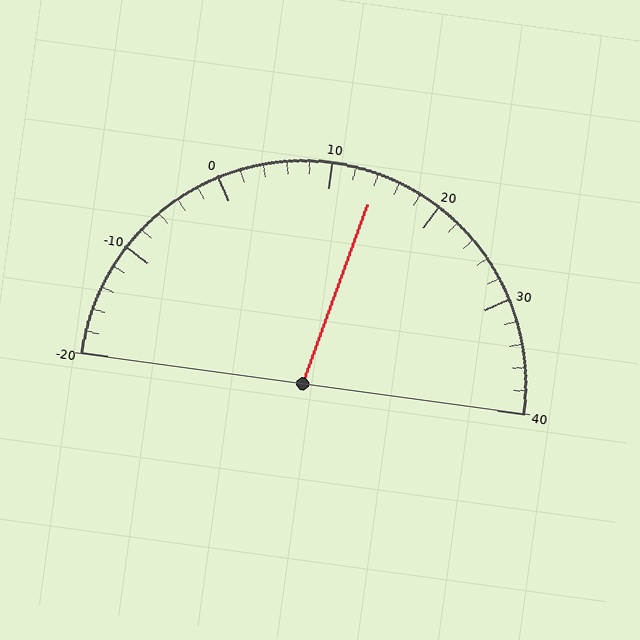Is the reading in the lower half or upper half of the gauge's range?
The reading is in the upper half of the range (-20 to 40).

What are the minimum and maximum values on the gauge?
The gauge ranges from -20 to 40.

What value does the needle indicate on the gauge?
The needle indicates approximately 14.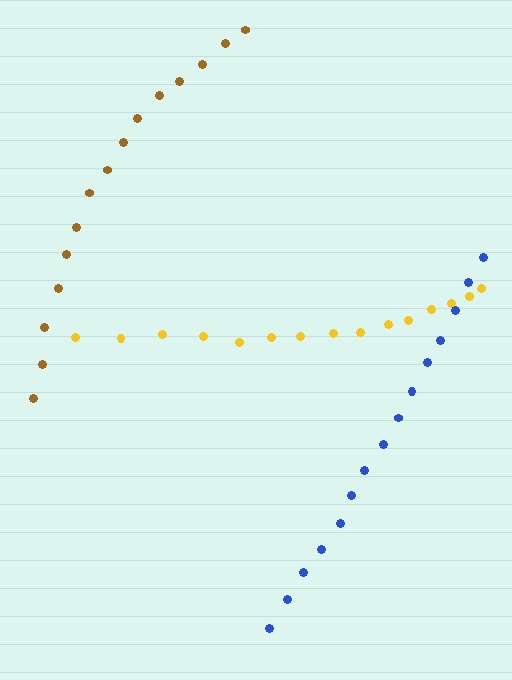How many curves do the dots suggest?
There are 3 distinct paths.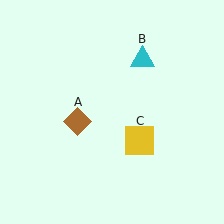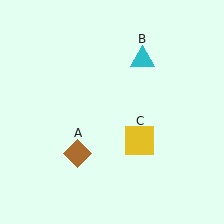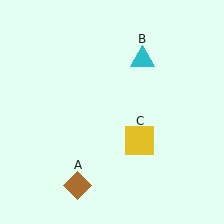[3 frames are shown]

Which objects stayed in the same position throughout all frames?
Cyan triangle (object B) and yellow square (object C) remained stationary.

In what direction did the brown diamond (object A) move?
The brown diamond (object A) moved down.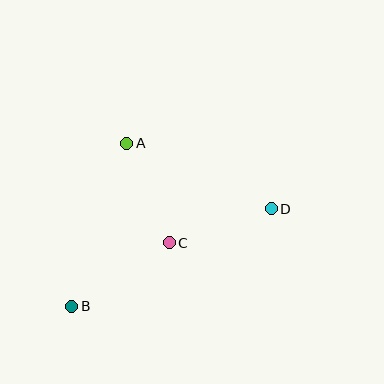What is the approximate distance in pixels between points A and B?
The distance between A and B is approximately 172 pixels.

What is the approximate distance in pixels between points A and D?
The distance between A and D is approximately 159 pixels.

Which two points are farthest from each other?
Points B and D are farthest from each other.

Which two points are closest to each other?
Points C and D are closest to each other.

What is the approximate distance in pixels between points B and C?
The distance between B and C is approximately 117 pixels.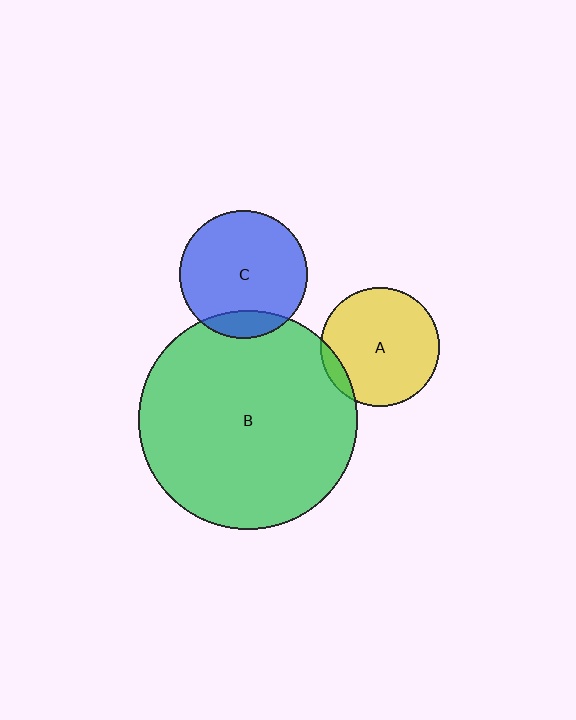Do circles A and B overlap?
Yes.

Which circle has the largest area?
Circle B (green).